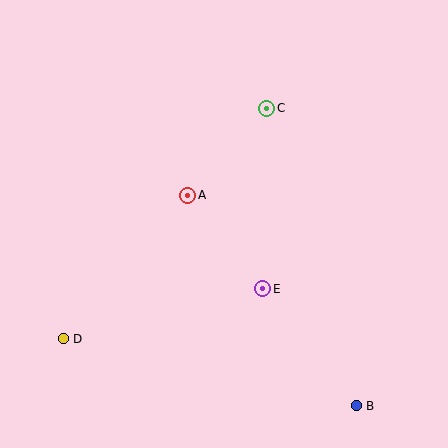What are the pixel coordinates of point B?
Point B is at (356, 406).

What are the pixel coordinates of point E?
Point E is at (263, 289).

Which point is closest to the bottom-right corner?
Point B is closest to the bottom-right corner.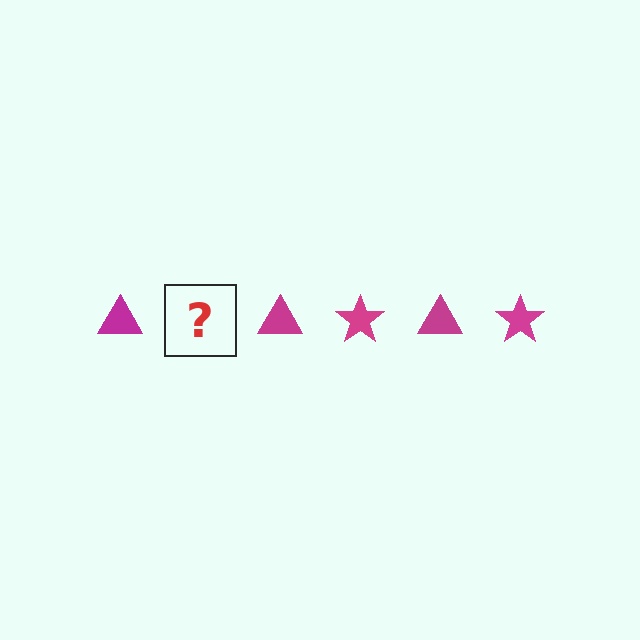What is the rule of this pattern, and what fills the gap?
The rule is that the pattern cycles through triangle, star shapes in magenta. The gap should be filled with a magenta star.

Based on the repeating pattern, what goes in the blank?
The blank should be a magenta star.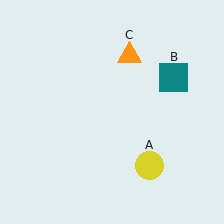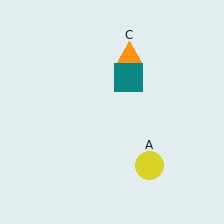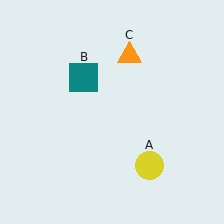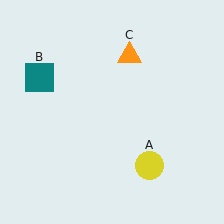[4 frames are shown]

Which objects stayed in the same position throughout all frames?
Yellow circle (object A) and orange triangle (object C) remained stationary.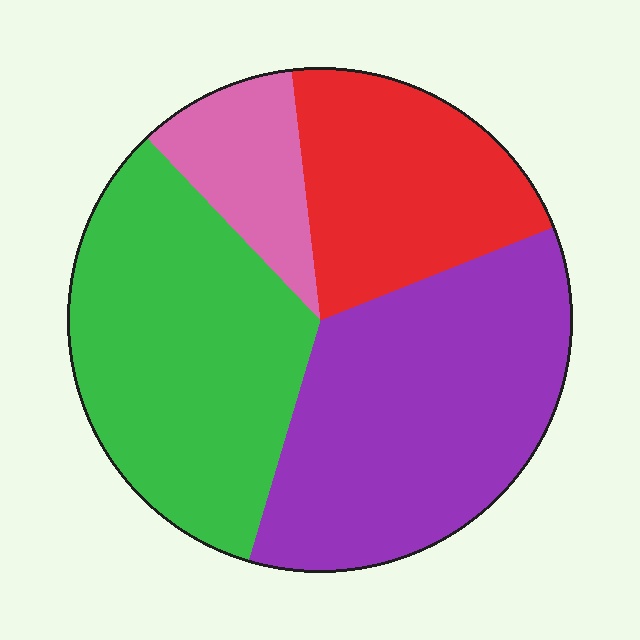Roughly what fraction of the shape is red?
Red covers around 20% of the shape.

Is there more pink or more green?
Green.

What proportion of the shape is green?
Green covers 33% of the shape.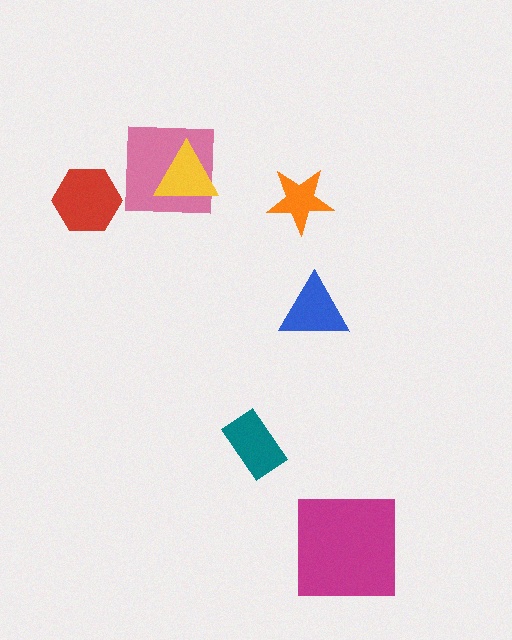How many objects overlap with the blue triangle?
0 objects overlap with the blue triangle.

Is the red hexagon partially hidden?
No, no other shape covers it.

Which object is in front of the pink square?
The yellow triangle is in front of the pink square.